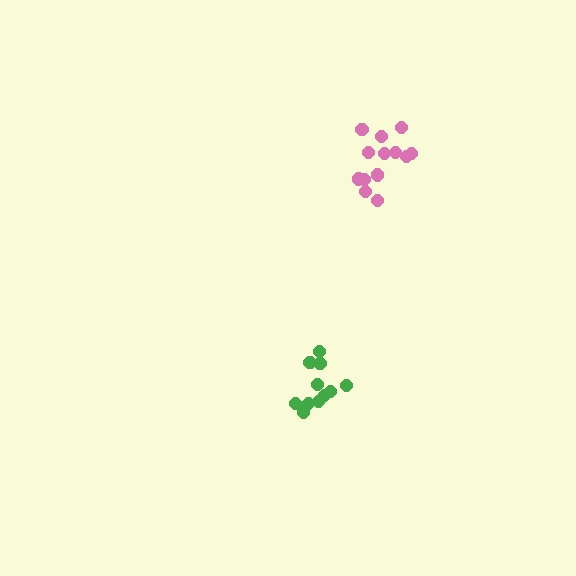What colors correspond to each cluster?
The clusters are colored: pink, green.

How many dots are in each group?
Group 1: 13 dots, Group 2: 11 dots (24 total).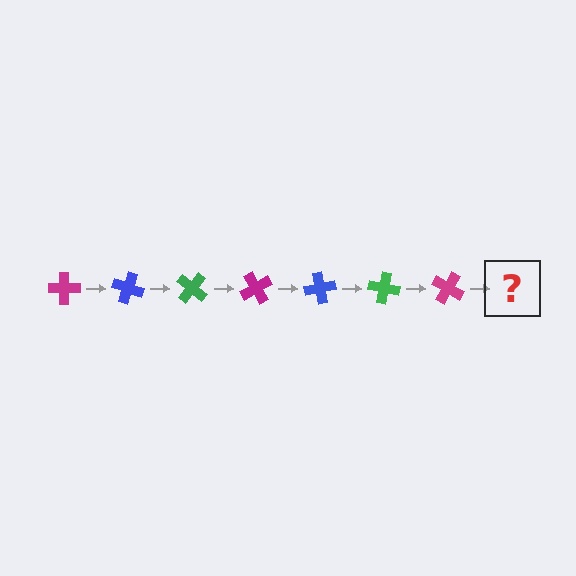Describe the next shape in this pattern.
It should be a blue cross, rotated 140 degrees from the start.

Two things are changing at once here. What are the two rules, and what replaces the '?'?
The two rules are that it rotates 20 degrees each step and the color cycles through magenta, blue, and green. The '?' should be a blue cross, rotated 140 degrees from the start.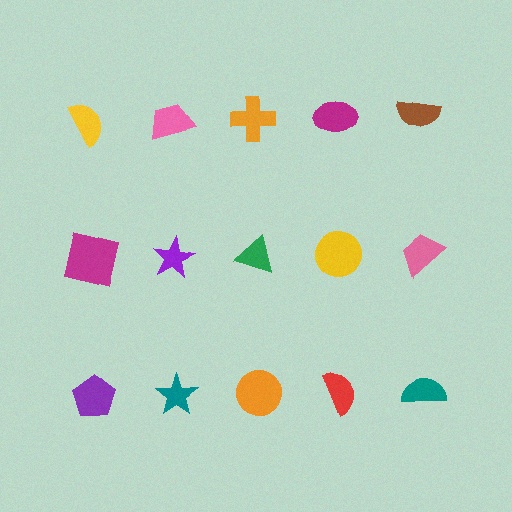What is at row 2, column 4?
A yellow circle.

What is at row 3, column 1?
A purple pentagon.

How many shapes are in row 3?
5 shapes.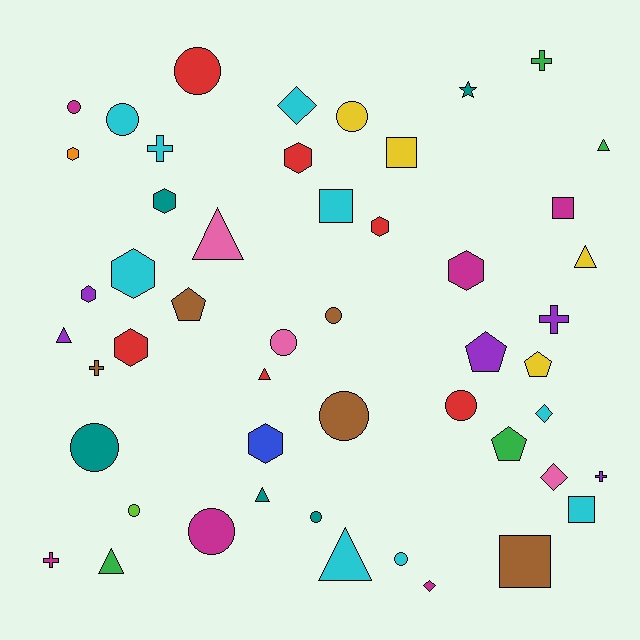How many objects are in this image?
There are 50 objects.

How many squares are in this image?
There are 5 squares.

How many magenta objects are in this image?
There are 6 magenta objects.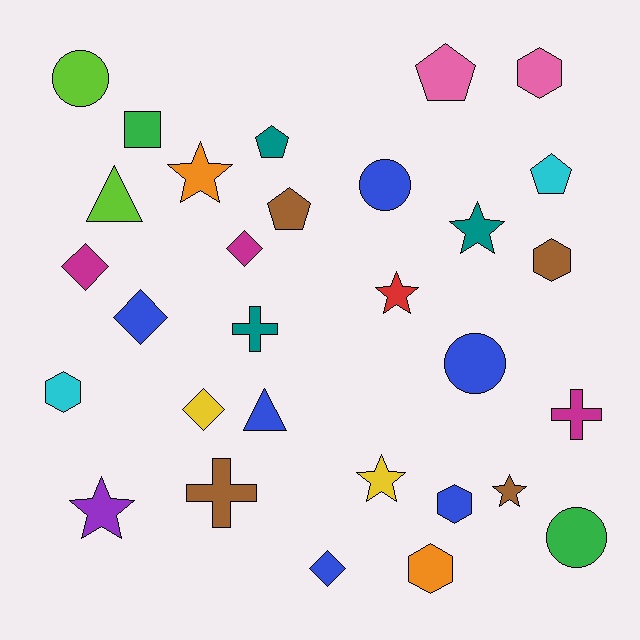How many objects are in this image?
There are 30 objects.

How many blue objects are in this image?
There are 6 blue objects.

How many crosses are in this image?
There are 3 crosses.